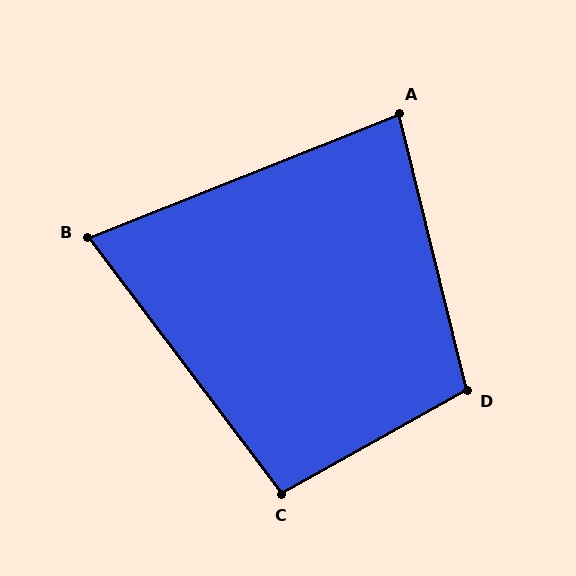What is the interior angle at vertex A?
Approximately 82 degrees (acute).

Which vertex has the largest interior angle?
D, at approximately 105 degrees.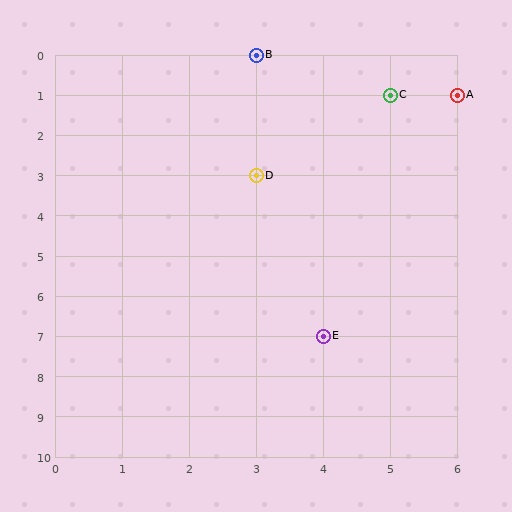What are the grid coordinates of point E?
Point E is at grid coordinates (4, 7).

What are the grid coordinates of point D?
Point D is at grid coordinates (3, 3).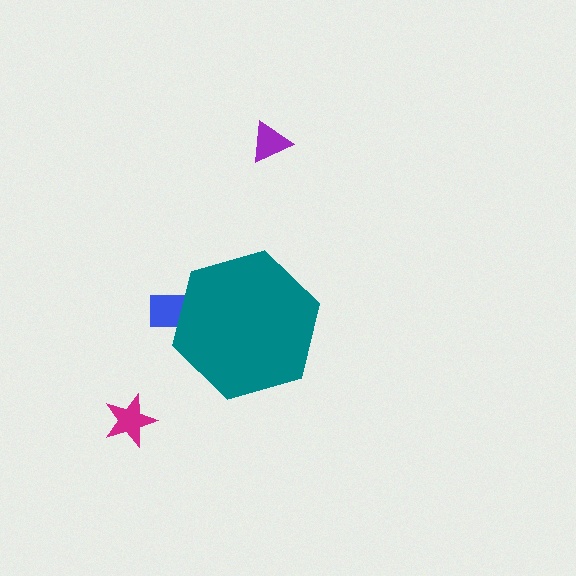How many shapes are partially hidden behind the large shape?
1 shape is partially hidden.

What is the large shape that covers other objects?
A teal hexagon.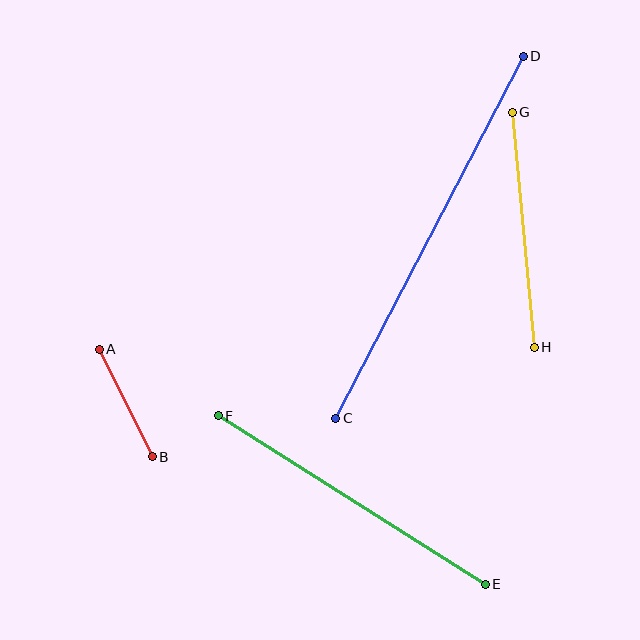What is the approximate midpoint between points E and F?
The midpoint is at approximately (352, 500) pixels.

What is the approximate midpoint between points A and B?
The midpoint is at approximately (126, 403) pixels.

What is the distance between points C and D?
The distance is approximately 408 pixels.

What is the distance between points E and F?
The distance is approximately 315 pixels.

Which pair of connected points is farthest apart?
Points C and D are farthest apart.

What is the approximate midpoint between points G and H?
The midpoint is at approximately (523, 230) pixels.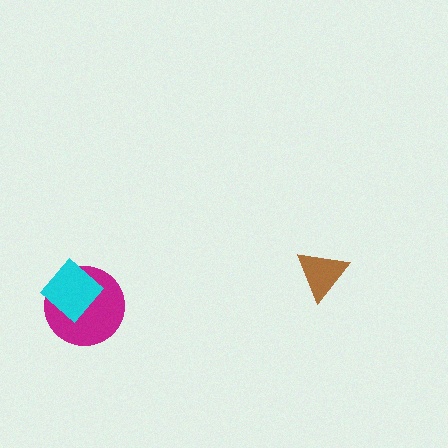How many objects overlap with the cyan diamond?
1 object overlaps with the cyan diamond.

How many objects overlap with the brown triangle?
0 objects overlap with the brown triangle.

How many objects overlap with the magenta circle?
1 object overlaps with the magenta circle.